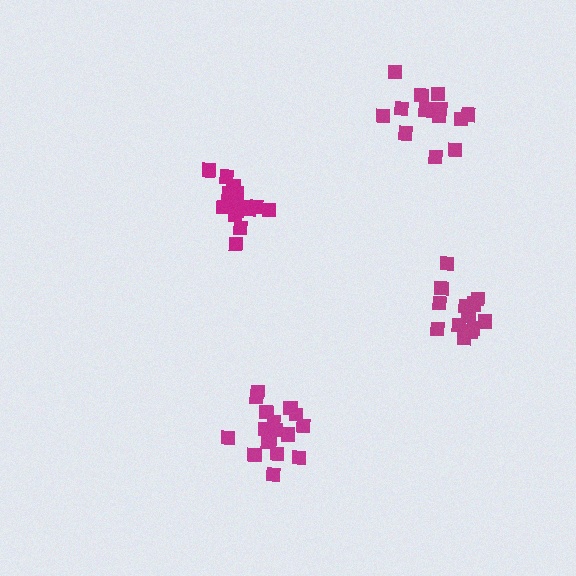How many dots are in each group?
Group 1: 15 dots, Group 2: 18 dots, Group 3: 15 dots, Group 4: 18 dots (66 total).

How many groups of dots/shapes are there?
There are 4 groups.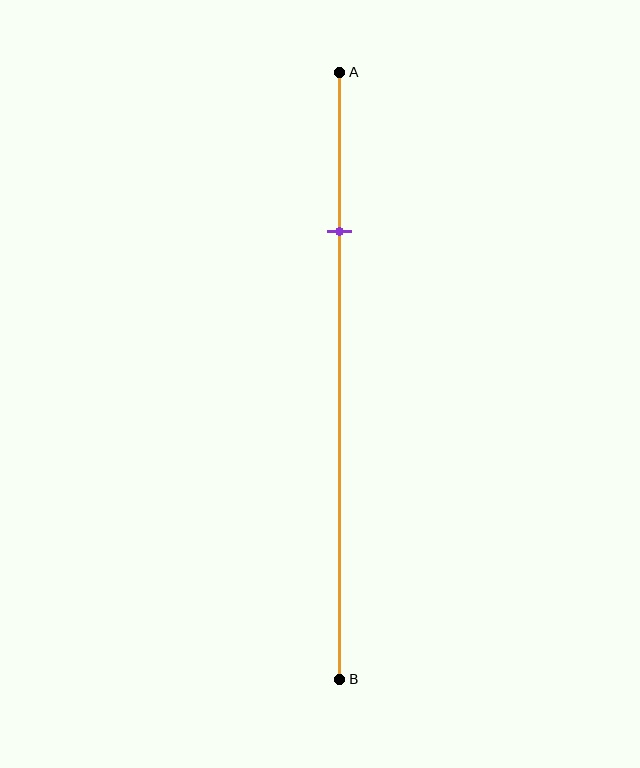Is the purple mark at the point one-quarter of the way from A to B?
Yes, the mark is approximately at the one-quarter point.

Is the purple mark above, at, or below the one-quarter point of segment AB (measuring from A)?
The purple mark is approximately at the one-quarter point of segment AB.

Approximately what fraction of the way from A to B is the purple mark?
The purple mark is approximately 25% of the way from A to B.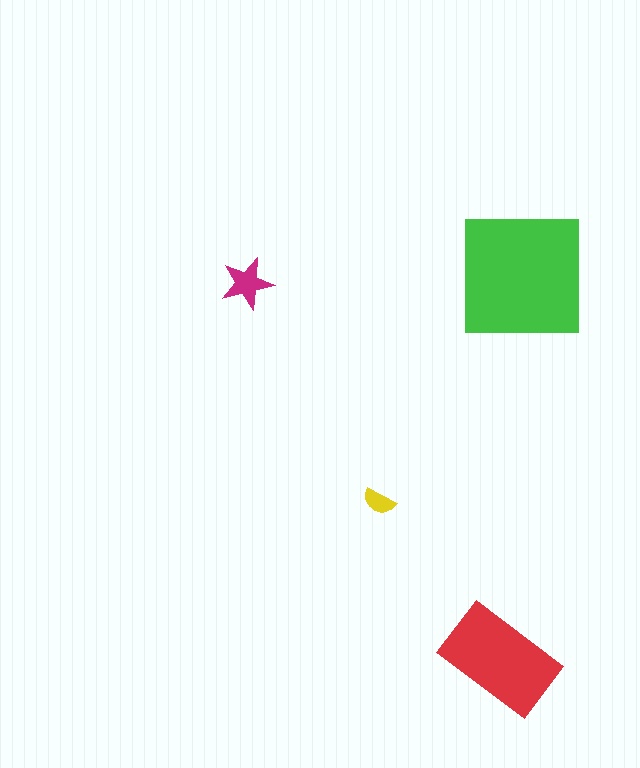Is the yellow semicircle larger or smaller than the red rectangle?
Smaller.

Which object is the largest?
The green square.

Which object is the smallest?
The yellow semicircle.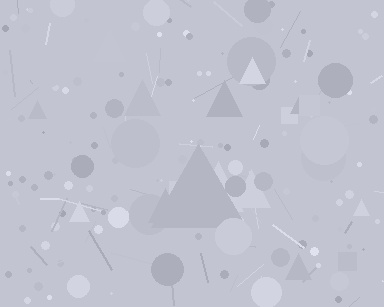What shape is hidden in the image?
A triangle is hidden in the image.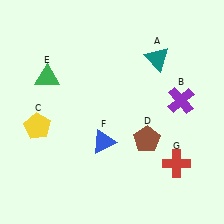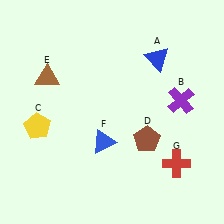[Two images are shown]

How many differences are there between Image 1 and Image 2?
There are 2 differences between the two images.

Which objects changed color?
A changed from teal to blue. E changed from green to brown.